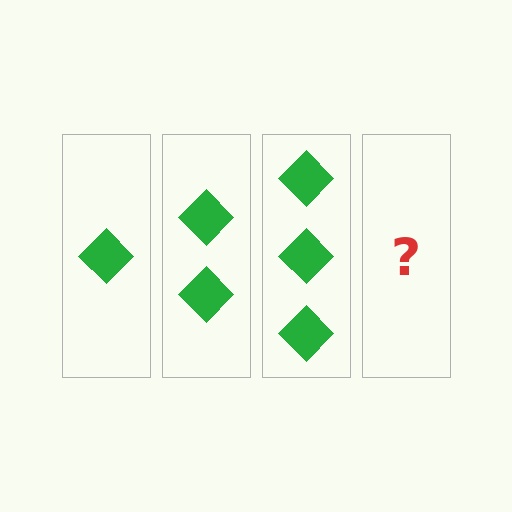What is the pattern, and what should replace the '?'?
The pattern is that each step adds one more diamond. The '?' should be 4 diamonds.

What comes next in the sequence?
The next element should be 4 diamonds.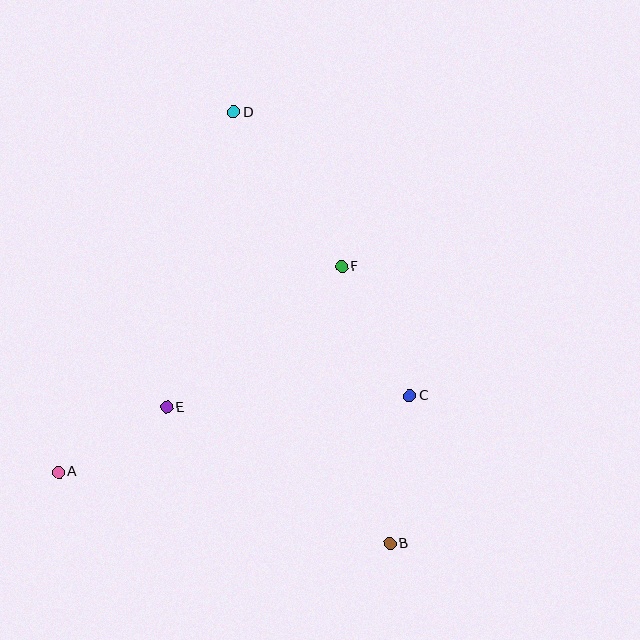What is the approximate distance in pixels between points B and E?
The distance between B and E is approximately 261 pixels.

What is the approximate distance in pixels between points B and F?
The distance between B and F is approximately 281 pixels.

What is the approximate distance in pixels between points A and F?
The distance between A and F is approximately 350 pixels.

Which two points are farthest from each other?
Points B and D are farthest from each other.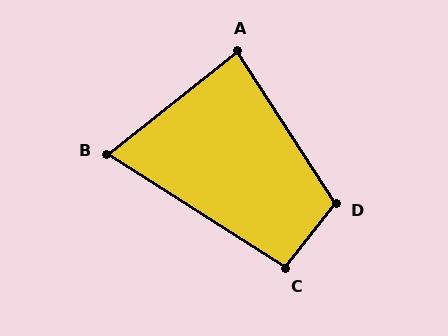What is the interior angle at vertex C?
Approximately 95 degrees (obtuse).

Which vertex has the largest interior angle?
D, at approximately 109 degrees.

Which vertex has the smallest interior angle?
B, at approximately 71 degrees.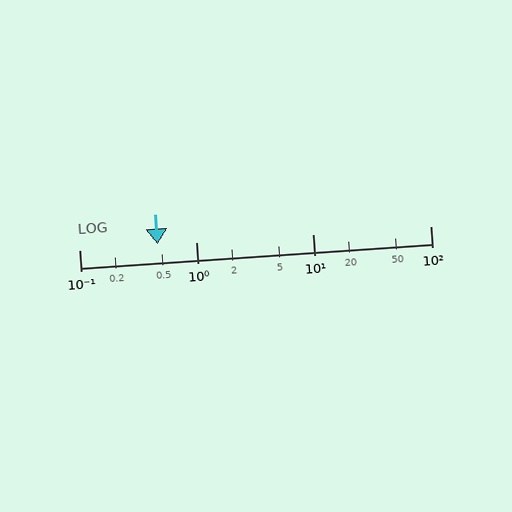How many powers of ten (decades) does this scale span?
The scale spans 3 decades, from 0.1 to 100.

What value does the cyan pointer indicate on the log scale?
The pointer indicates approximately 0.47.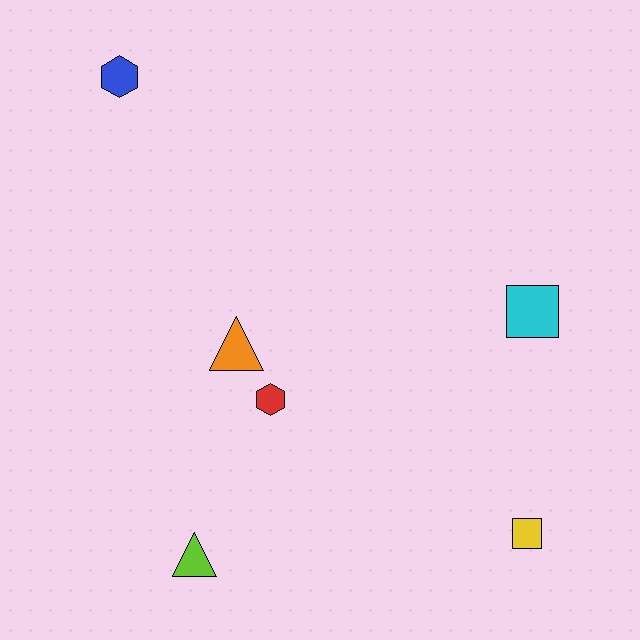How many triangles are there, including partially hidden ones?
There are 2 triangles.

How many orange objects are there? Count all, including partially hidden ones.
There is 1 orange object.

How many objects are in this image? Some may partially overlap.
There are 6 objects.